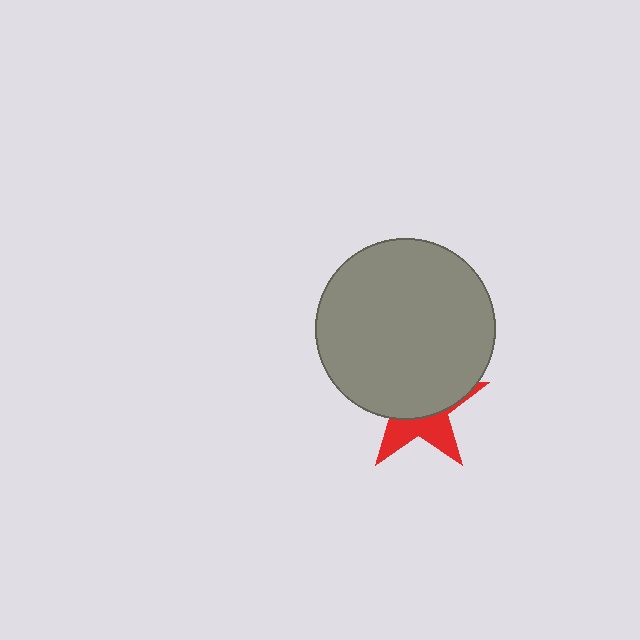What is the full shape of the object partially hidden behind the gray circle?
The partially hidden object is a red star.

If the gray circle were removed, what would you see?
You would see the complete red star.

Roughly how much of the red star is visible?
A small part of it is visible (roughly 37%).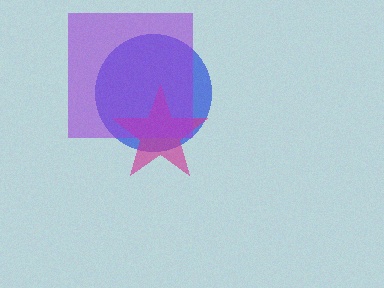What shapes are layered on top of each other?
The layered shapes are: a blue circle, a magenta star, a purple square.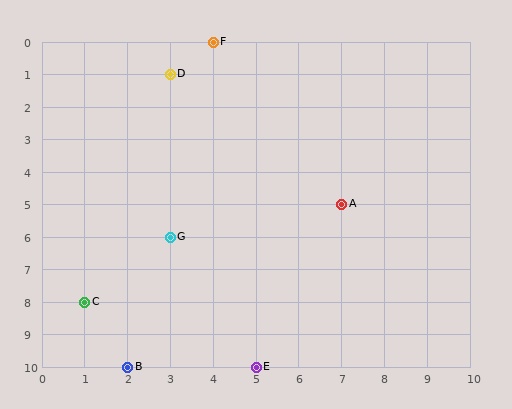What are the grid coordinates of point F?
Point F is at grid coordinates (4, 0).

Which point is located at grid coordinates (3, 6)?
Point G is at (3, 6).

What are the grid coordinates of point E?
Point E is at grid coordinates (5, 10).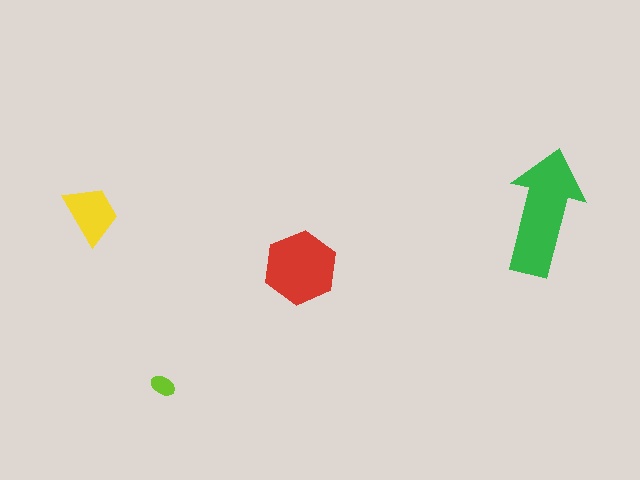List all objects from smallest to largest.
The lime ellipse, the yellow trapezoid, the red hexagon, the green arrow.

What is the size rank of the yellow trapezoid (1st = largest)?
3rd.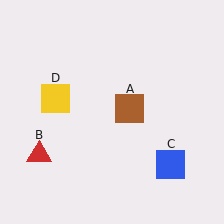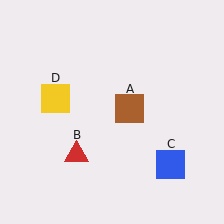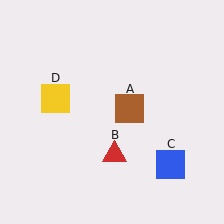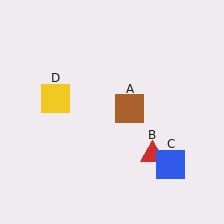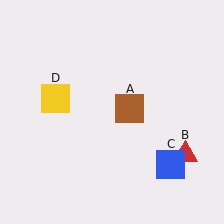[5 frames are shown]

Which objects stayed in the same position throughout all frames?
Brown square (object A) and blue square (object C) and yellow square (object D) remained stationary.